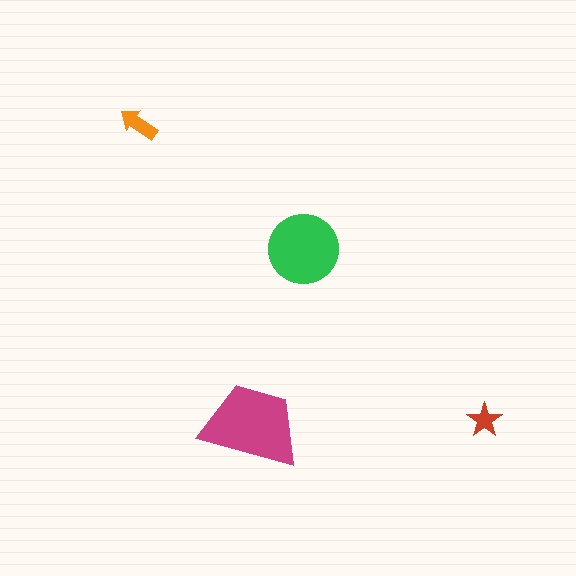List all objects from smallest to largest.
The red star, the orange arrow, the green circle, the magenta trapezoid.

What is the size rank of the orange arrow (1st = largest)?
3rd.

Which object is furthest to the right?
The red star is rightmost.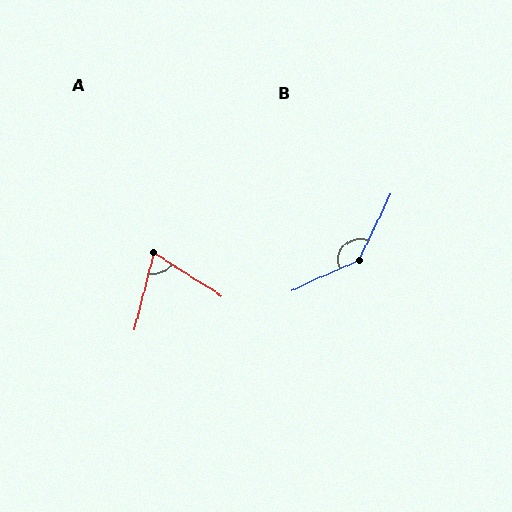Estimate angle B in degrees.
Approximately 141 degrees.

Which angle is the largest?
B, at approximately 141 degrees.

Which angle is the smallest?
A, at approximately 72 degrees.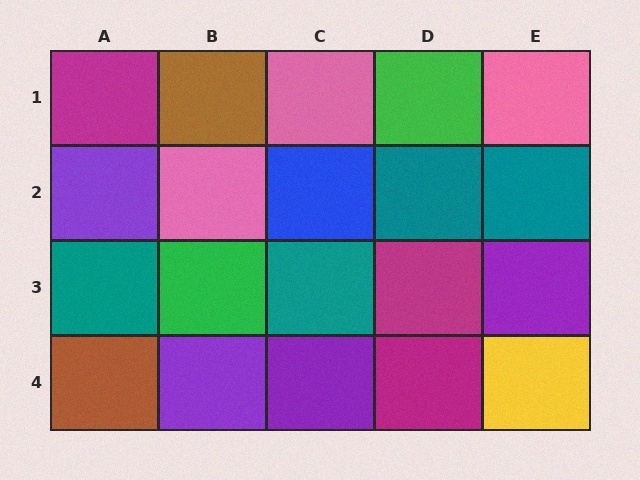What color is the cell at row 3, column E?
Purple.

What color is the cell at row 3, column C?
Teal.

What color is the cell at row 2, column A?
Purple.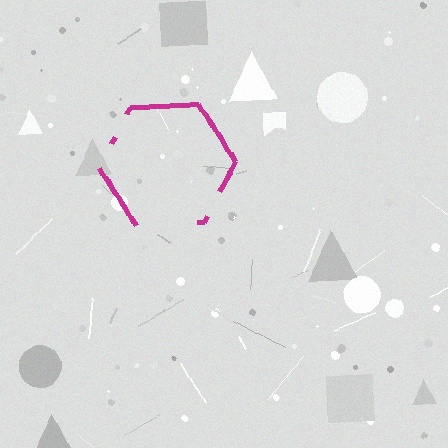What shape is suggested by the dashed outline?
The dashed outline suggests a hexagon.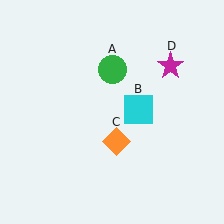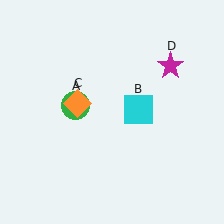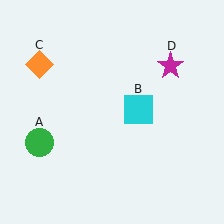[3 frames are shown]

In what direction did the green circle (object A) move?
The green circle (object A) moved down and to the left.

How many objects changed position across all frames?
2 objects changed position: green circle (object A), orange diamond (object C).